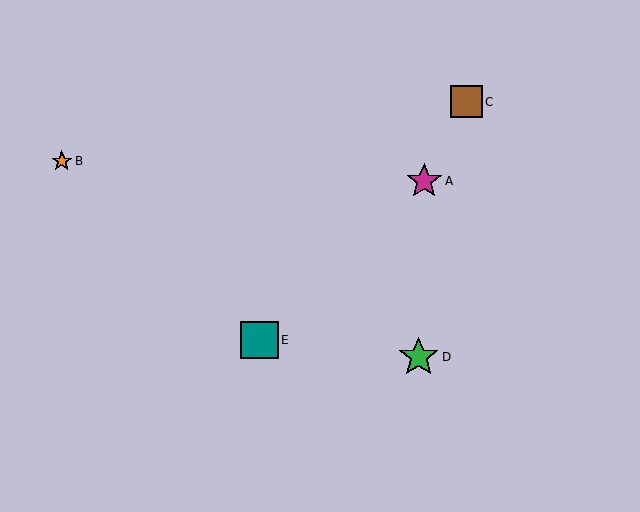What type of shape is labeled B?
Shape B is an orange star.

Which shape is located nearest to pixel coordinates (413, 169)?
The magenta star (labeled A) at (424, 181) is nearest to that location.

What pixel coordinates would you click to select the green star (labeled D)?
Click at (419, 357) to select the green star D.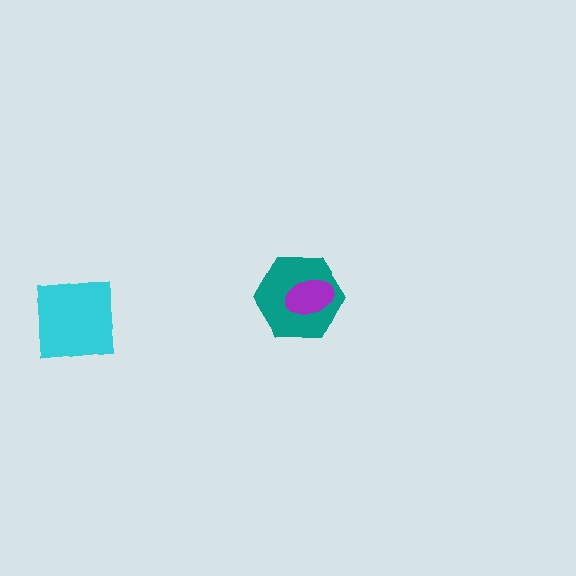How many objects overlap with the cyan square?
0 objects overlap with the cyan square.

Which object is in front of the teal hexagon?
The purple ellipse is in front of the teal hexagon.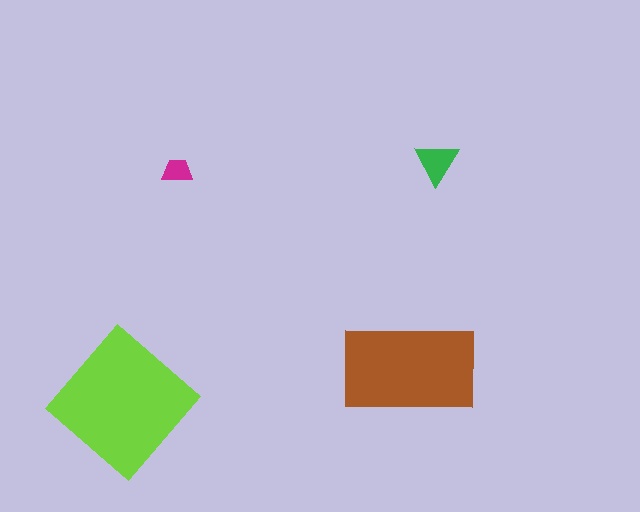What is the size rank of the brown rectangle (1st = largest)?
2nd.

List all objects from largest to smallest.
The lime diamond, the brown rectangle, the green triangle, the magenta trapezoid.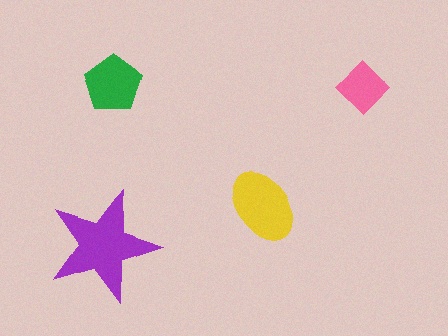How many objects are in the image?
There are 4 objects in the image.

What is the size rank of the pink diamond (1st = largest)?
4th.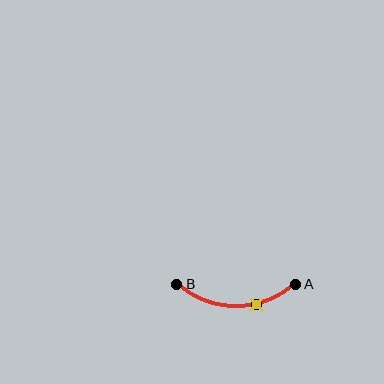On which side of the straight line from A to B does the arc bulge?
The arc bulges below the straight line connecting A and B.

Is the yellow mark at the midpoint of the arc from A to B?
No. The yellow mark lies on the arc but is closer to endpoint A. The arc midpoint would be at the point on the curve equidistant along the arc from both A and B.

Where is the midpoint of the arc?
The arc midpoint is the point on the curve farthest from the straight line joining A and B. It sits below that line.